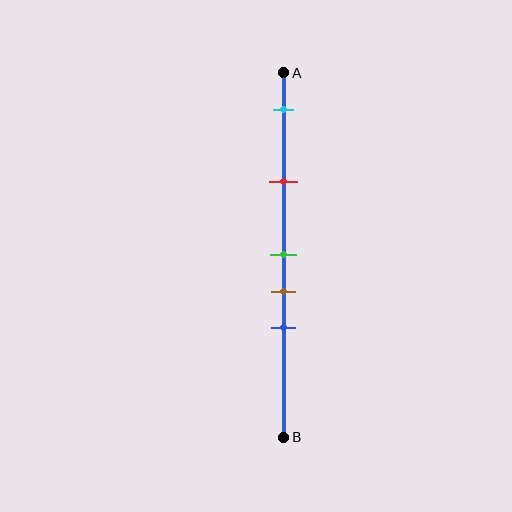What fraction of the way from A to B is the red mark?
The red mark is approximately 30% (0.3) of the way from A to B.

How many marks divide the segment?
There are 5 marks dividing the segment.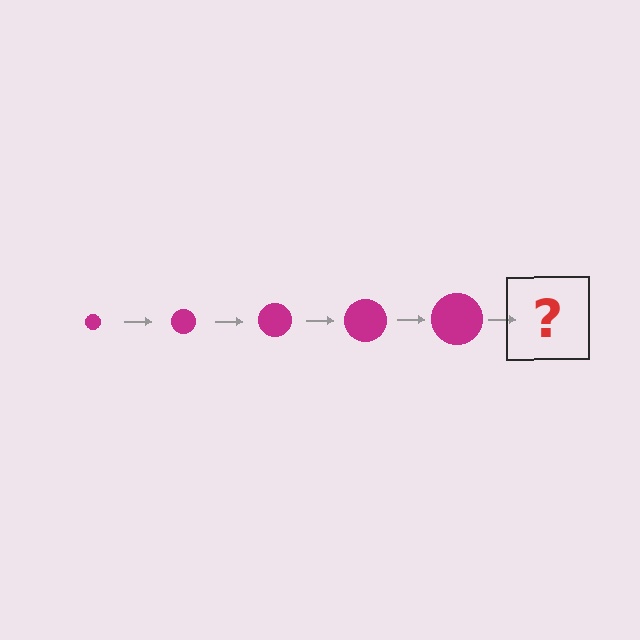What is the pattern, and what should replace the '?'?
The pattern is that the circle gets progressively larger each step. The '?' should be a magenta circle, larger than the previous one.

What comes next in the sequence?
The next element should be a magenta circle, larger than the previous one.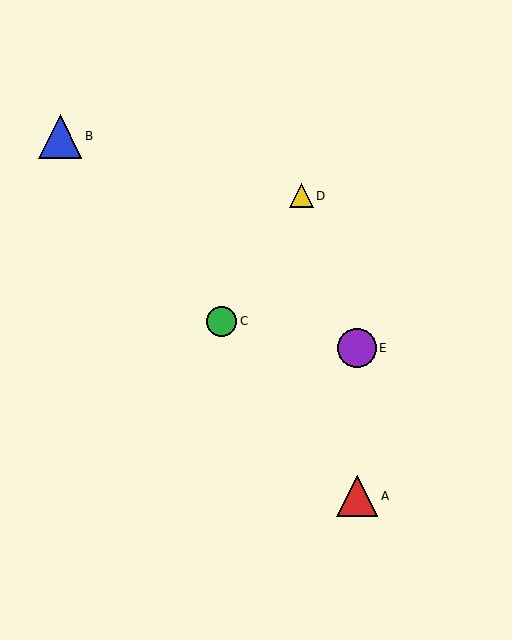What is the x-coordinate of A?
Object A is at x≈357.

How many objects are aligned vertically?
2 objects (A, E) are aligned vertically.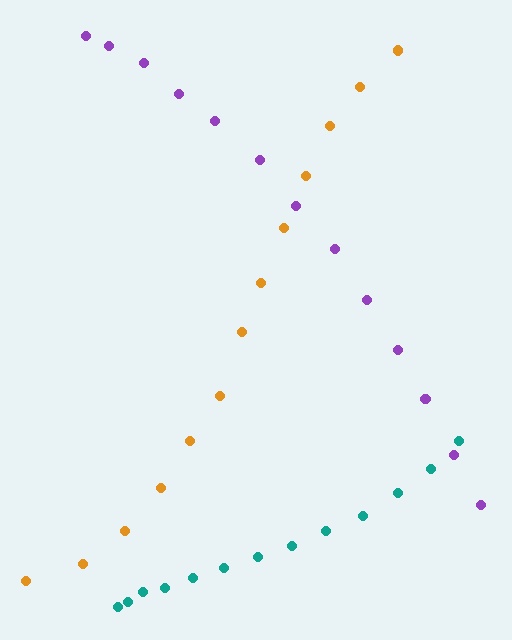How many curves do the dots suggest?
There are 3 distinct paths.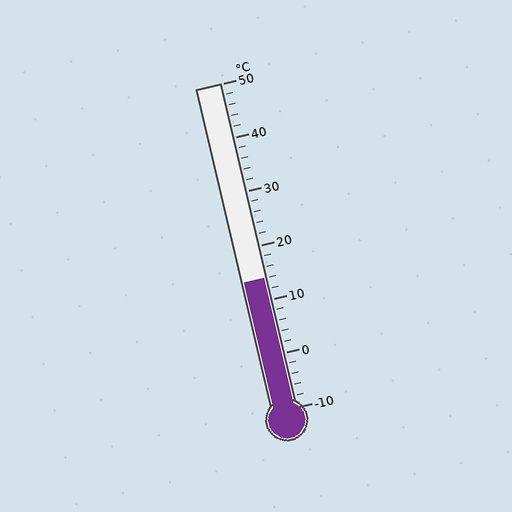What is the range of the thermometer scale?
The thermometer scale ranges from -10°C to 50°C.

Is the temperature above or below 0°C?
The temperature is above 0°C.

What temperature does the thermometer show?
The thermometer shows approximately 14°C.